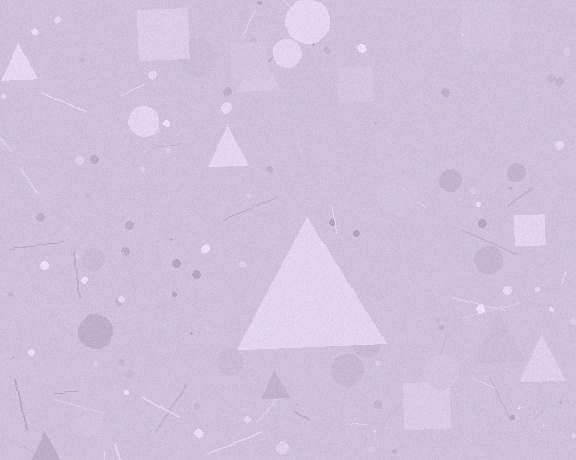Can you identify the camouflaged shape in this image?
The camouflaged shape is a triangle.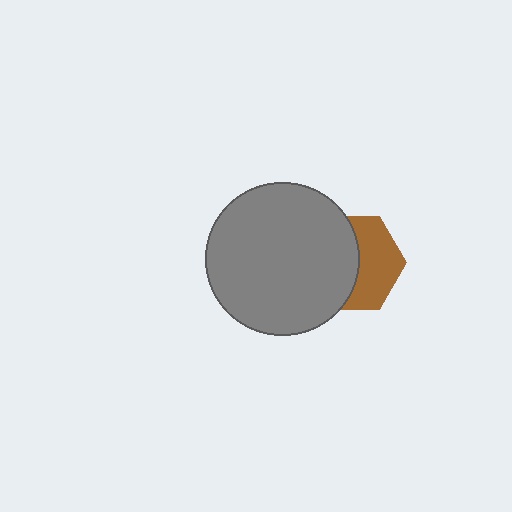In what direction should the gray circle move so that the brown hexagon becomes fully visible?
The gray circle should move left. That is the shortest direction to clear the overlap and leave the brown hexagon fully visible.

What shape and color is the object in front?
The object in front is a gray circle.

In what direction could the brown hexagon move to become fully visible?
The brown hexagon could move right. That would shift it out from behind the gray circle entirely.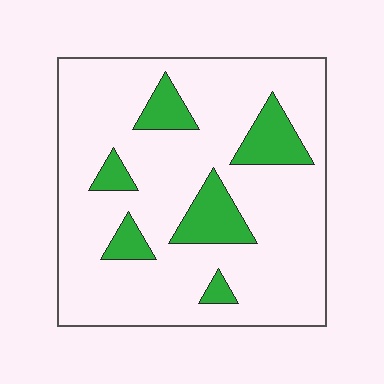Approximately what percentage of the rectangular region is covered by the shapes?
Approximately 15%.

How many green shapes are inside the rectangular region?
6.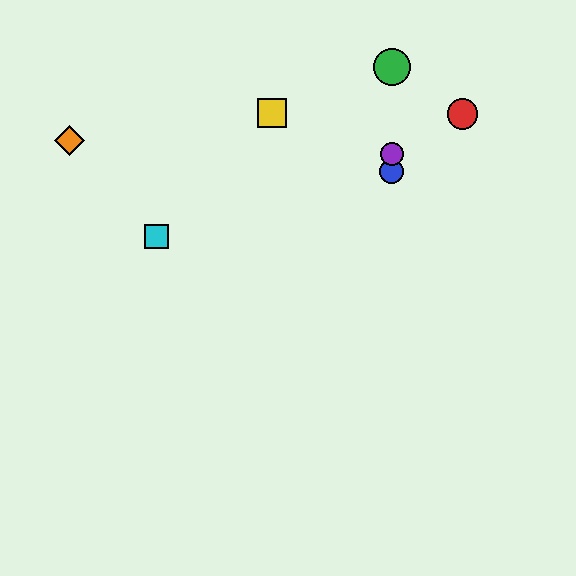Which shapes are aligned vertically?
The blue circle, the green circle, the purple circle are aligned vertically.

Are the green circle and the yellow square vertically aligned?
No, the green circle is at x≈392 and the yellow square is at x≈272.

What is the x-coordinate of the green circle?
The green circle is at x≈392.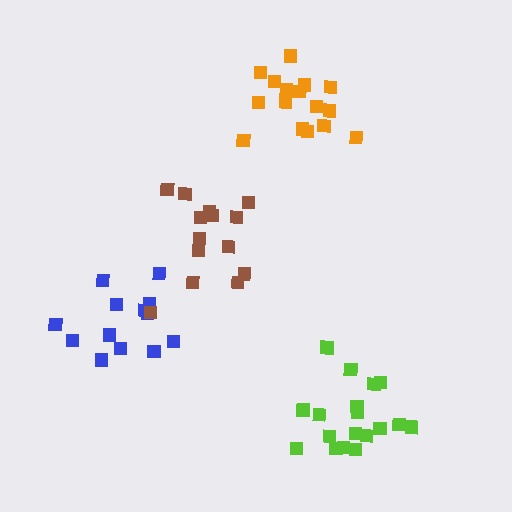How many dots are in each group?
Group 1: 19 dots, Group 2: 13 dots, Group 3: 16 dots, Group 4: 14 dots (62 total).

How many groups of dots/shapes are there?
There are 4 groups.